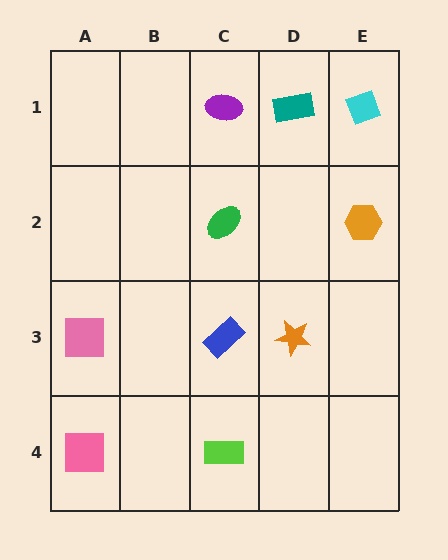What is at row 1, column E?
A cyan diamond.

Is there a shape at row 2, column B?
No, that cell is empty.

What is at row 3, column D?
An orange star.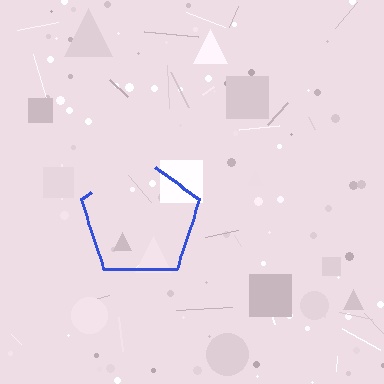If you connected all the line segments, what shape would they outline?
They would outline a pentagon.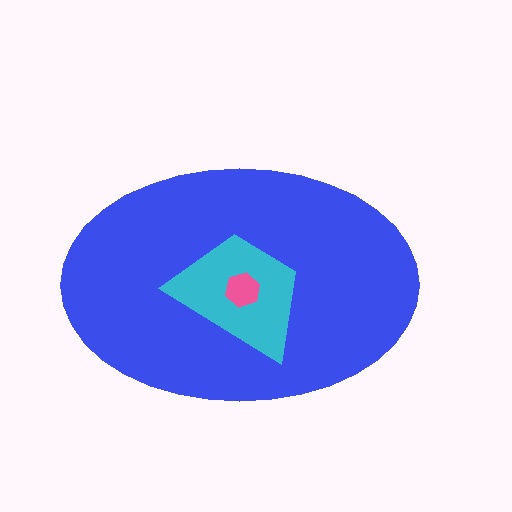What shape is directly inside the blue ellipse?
The cyan trapezoid.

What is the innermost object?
The pink hexagon.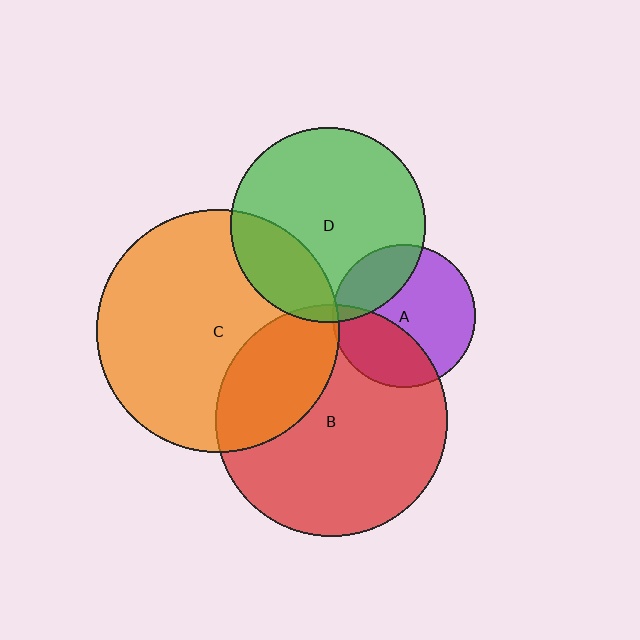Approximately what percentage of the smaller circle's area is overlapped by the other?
Approximately 30%.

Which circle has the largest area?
Circle C (orange).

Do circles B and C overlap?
Yes.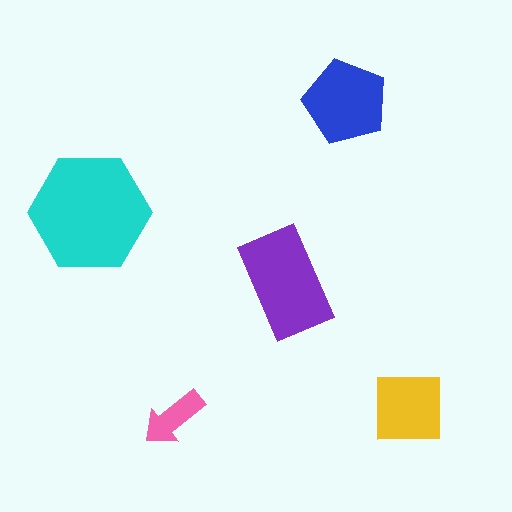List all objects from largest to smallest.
The cyan hexagon, the purple rectangle, the blue pentagon, the yellow square, the pink arrow.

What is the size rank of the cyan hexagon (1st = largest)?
1st.